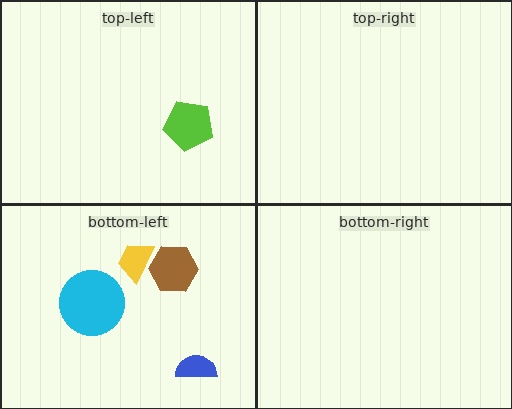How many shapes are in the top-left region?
1.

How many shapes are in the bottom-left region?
4.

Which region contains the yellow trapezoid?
The bottom-left region.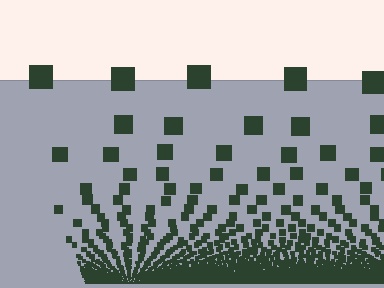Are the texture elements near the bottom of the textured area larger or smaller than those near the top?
Smaller. The gradient is inverted — elements near the bottom are smaller and denser.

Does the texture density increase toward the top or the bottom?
Density increases toward the bottom.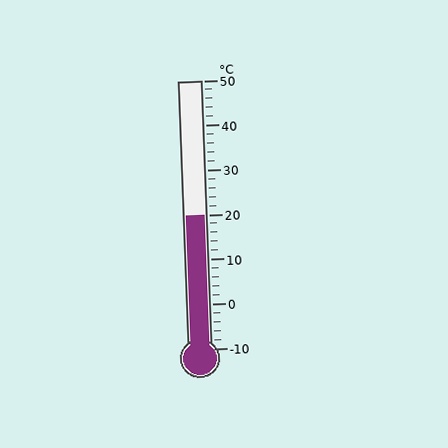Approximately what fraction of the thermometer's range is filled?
The thermometer is filled to approximately 50% of its range.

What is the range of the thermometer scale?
The thermometer scale ranges from -10°C to 50°C.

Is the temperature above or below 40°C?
The temperature is below 40°C.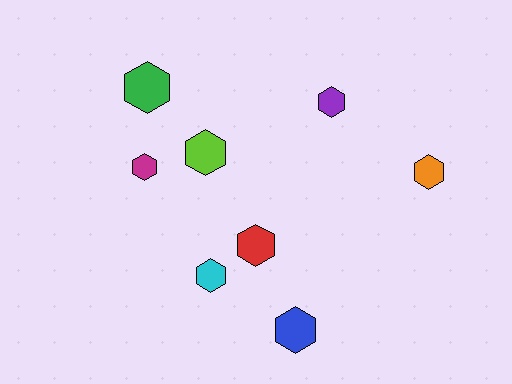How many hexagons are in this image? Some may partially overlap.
There are 8 hexagons.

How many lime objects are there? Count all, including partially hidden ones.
There is 1 lime object.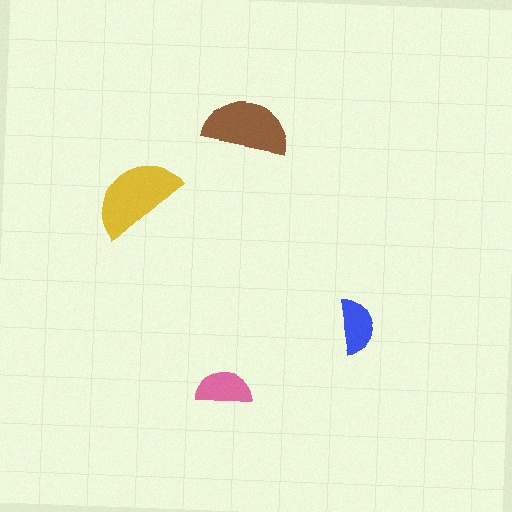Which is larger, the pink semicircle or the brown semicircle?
The brown one.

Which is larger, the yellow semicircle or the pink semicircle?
The yellow one.